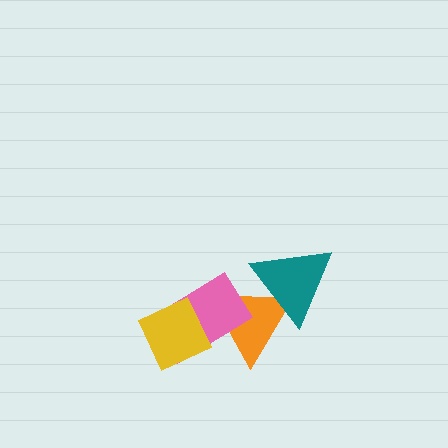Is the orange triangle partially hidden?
Yes, it is partially covered by another shape.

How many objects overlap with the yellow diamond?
2 objects overlap with the yellow diamond.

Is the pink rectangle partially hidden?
Yes, it is partially covered by another shape.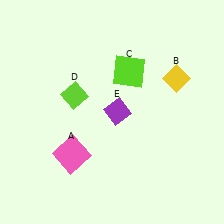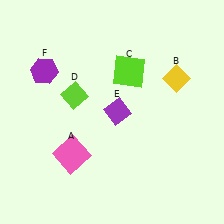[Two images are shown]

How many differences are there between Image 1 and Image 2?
There is 1 difference between the two images.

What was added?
A purple hexagon (F) was added in Image 2.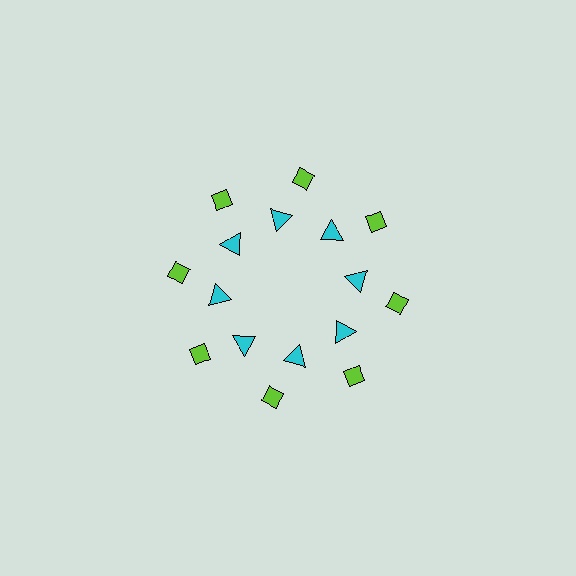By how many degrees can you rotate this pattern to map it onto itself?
The pattern maps onto itself every 45 degrees of rotation.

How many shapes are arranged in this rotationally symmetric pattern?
There are 16 shapes, arranged in 8 groups of 2.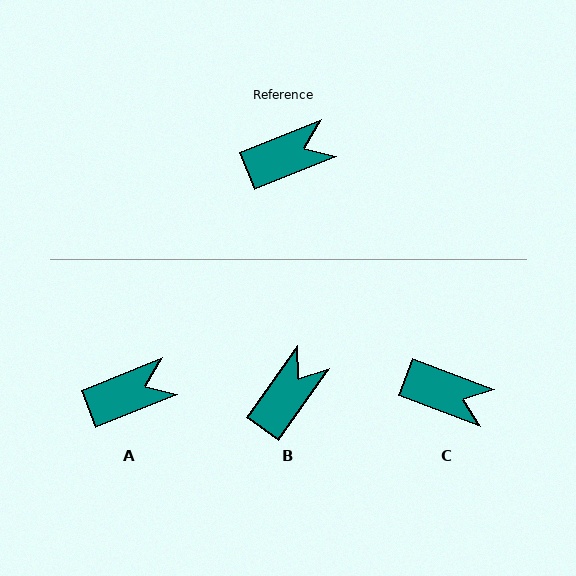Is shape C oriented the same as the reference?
No, it is off by about 43 degrees.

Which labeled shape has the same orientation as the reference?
A.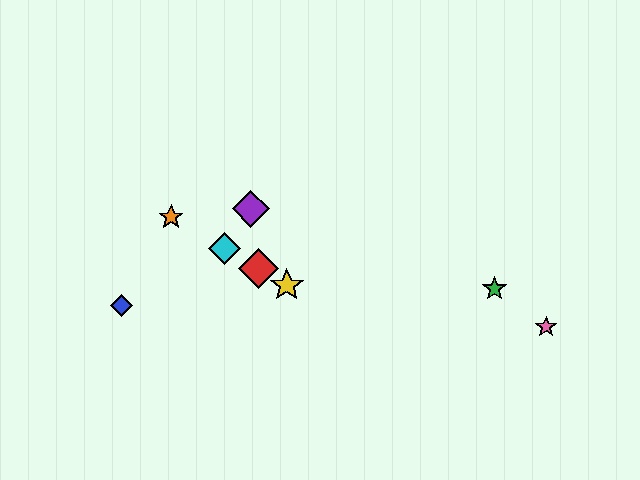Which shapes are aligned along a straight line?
The red diamond, the yellow star, the orange star, the cyan diamond are aligned along a straight line.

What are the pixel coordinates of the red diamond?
The red diamond is at (259, 269).